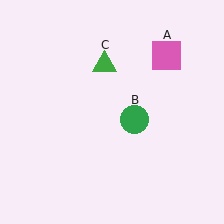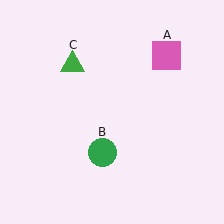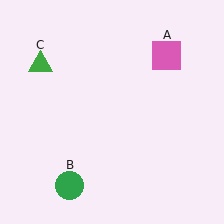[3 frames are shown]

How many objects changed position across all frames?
2 objects changed position: green circle (object B), green triangle (object C).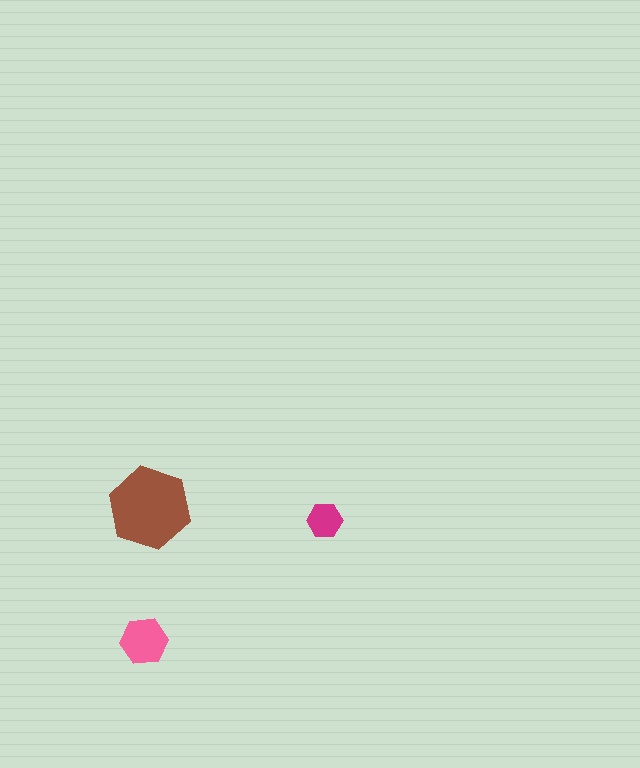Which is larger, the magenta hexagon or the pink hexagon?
The pink one.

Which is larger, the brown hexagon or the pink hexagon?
The brown one.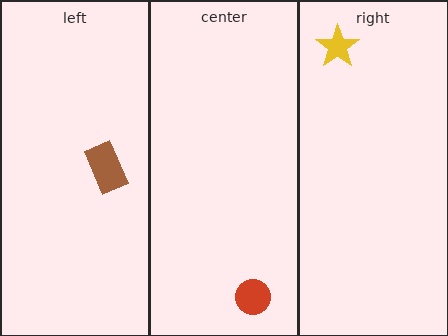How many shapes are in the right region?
1.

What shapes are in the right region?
The yellow star.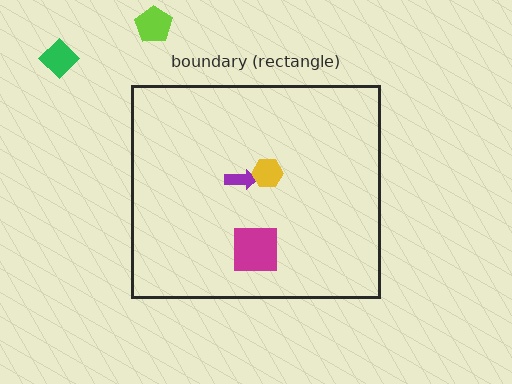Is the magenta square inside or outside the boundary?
Inside.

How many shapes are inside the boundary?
3 inside, 2 outside.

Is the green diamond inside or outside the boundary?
Outside.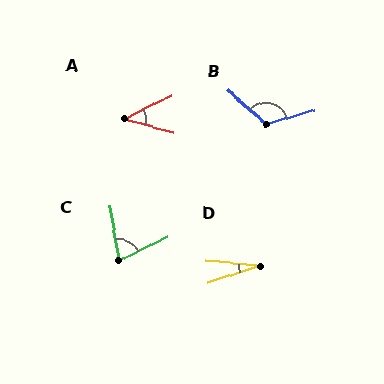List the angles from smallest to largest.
D (23°), A (42°), C (72°), B (123°).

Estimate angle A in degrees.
Approximately 42 degrees.